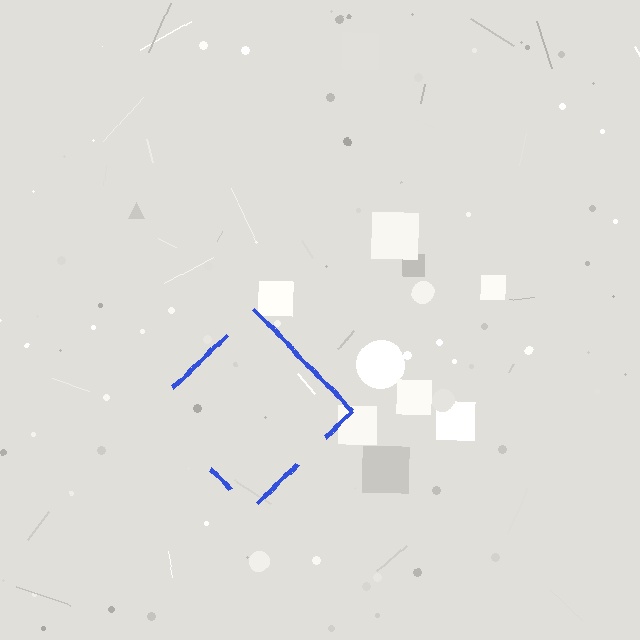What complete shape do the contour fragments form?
The contour fragments form a diamond.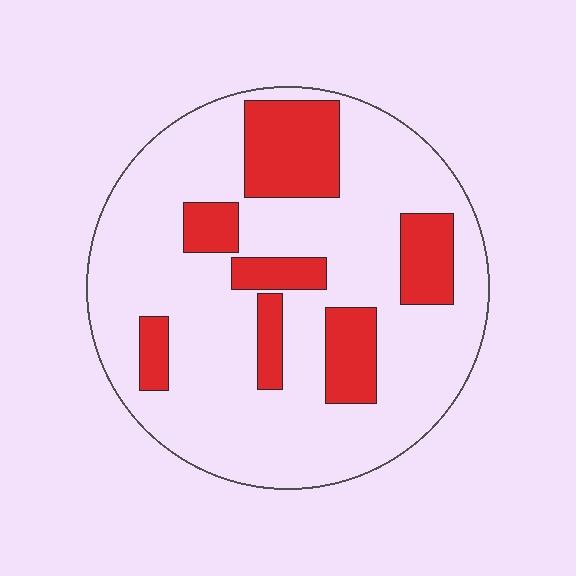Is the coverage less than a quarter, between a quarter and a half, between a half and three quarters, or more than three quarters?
Less than a quarter.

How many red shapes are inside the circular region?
7.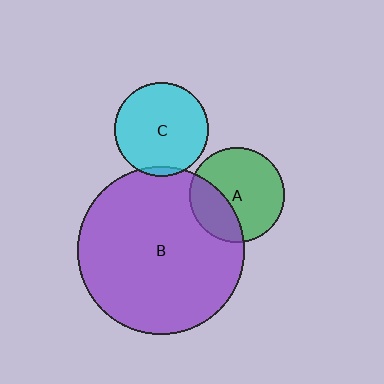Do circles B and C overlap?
Yes.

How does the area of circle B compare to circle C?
Approximately 3.2 times.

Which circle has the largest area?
Circle B (purple).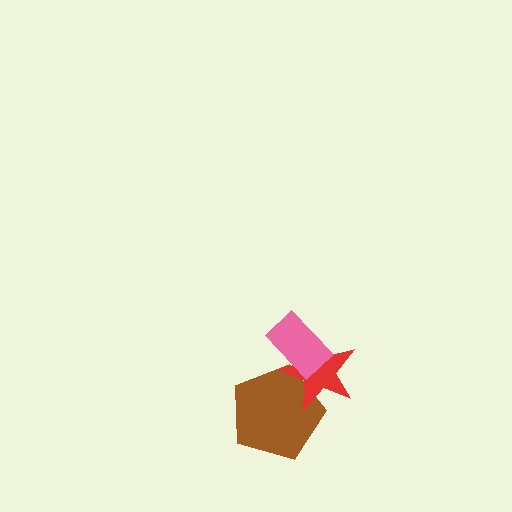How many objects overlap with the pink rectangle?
2 objects overlap with the pink rectangle.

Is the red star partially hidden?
Yes, it is partially covered by another shape.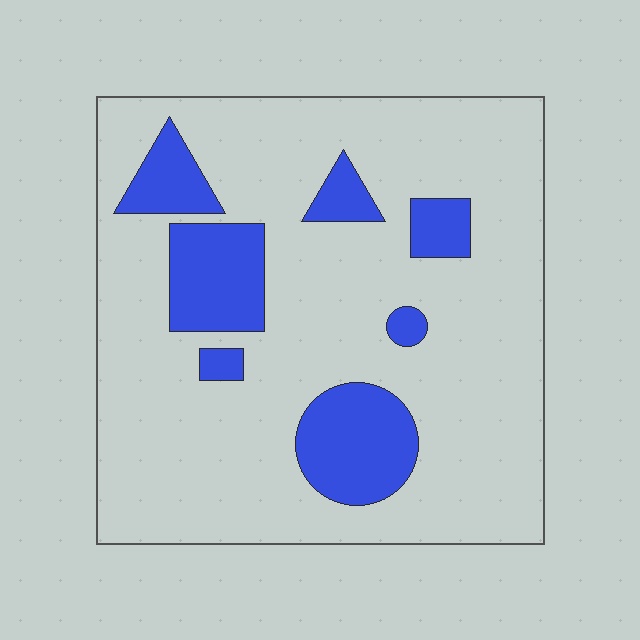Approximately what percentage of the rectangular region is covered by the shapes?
Approximately 20%.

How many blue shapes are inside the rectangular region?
7.